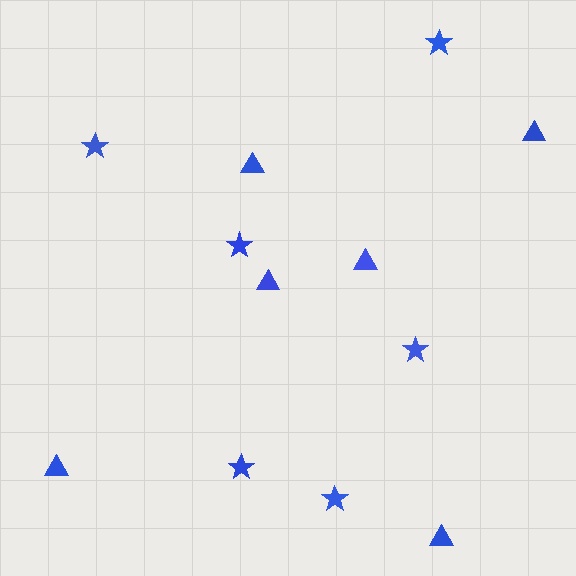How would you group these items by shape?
There are 2 groups: one group of stars (6) and one group of triangles (6).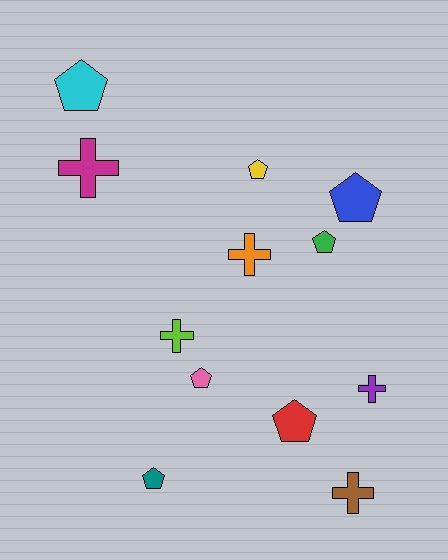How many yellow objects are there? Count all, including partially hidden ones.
There is 1 yellow object.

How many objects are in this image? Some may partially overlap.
There are 12 objects.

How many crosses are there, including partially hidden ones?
There are 5 crosses.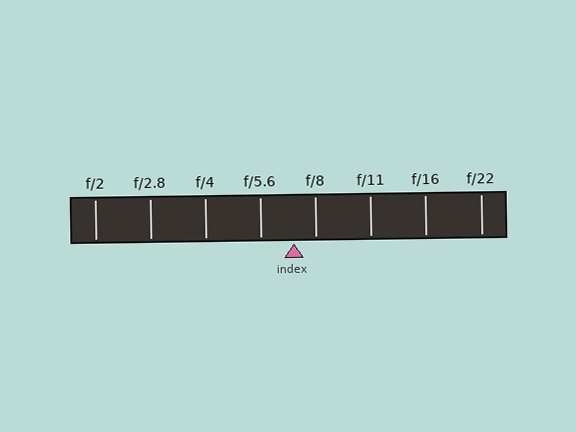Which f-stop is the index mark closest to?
The index mark is closest to f/8.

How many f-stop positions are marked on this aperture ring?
There are 8 f-stop positions marked.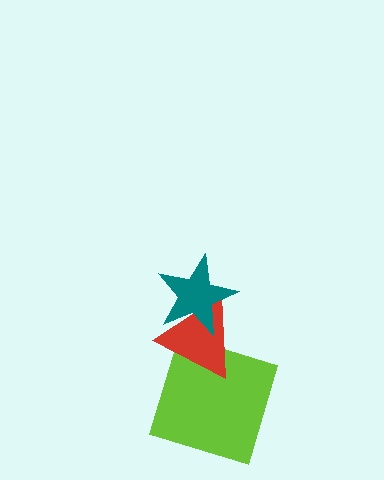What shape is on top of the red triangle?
The teal star is on top of the red triangle.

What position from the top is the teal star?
The teal star is 1st from the top.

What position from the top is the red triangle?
The red triangle is 2nd from the top.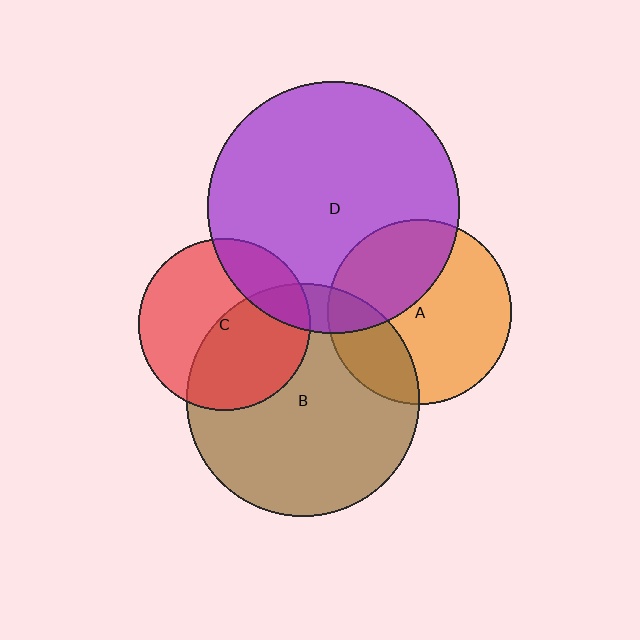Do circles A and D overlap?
Yes.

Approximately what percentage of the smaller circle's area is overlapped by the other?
Approximately 35%.